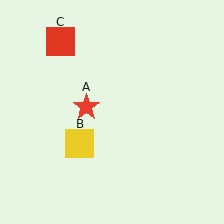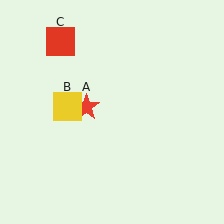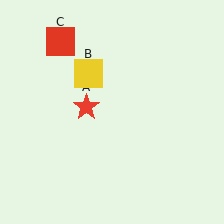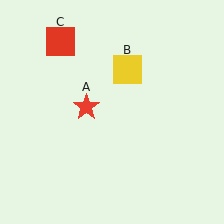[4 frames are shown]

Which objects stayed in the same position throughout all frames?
Red star (object A) and red square (object C) remained stationary.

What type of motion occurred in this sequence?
The yellow square (object B) rotated clockwise around the center of the scene.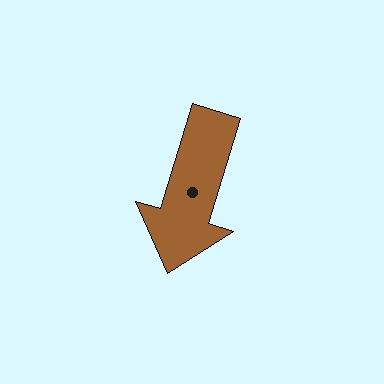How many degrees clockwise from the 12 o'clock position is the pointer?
Approximately 197 degrees.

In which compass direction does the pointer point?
South.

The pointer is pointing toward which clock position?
Roughly 7 o'clock.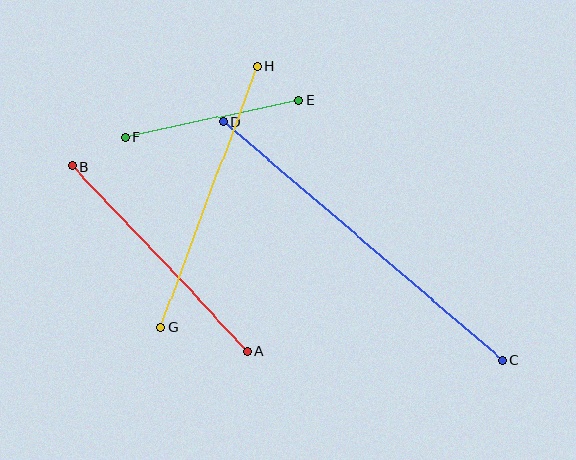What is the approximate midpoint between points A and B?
The midpoint is at approximately (160, 259) pixels.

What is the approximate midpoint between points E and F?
The midpoint is at approximately (212, 119) pixels.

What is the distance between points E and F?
The distance is approximately 178 pixels.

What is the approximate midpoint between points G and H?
The midpoint is at approximately (209, 197) pixels.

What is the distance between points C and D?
The distance is approximately 367 pixels.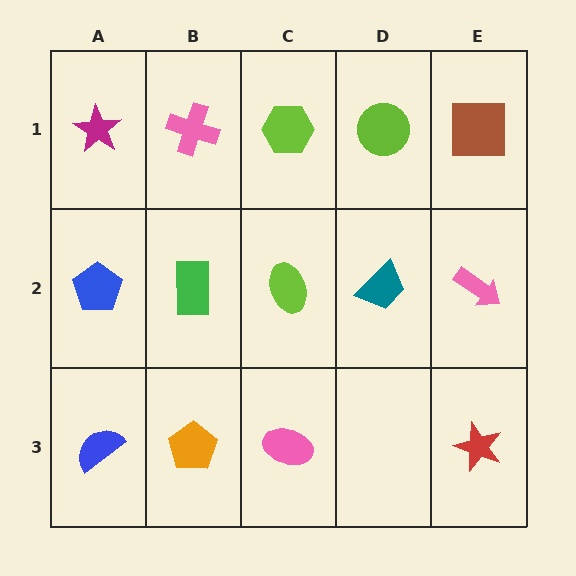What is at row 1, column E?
A brown square.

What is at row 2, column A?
A blue pentagon.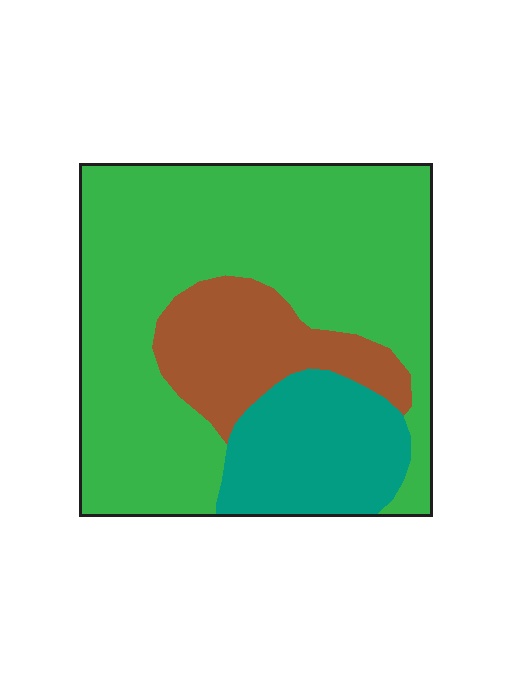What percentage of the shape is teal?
Teal takes up about one sixth (1/6) of the shape.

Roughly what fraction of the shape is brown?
Brown covers 17% of the shape.